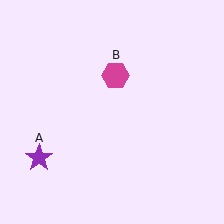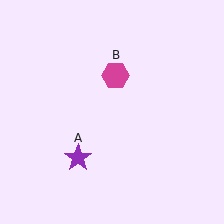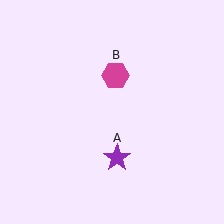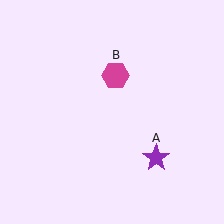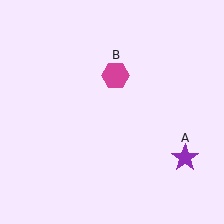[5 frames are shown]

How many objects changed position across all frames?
1 object changed position: purple star (object A).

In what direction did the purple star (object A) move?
The purple star (object A) moved right.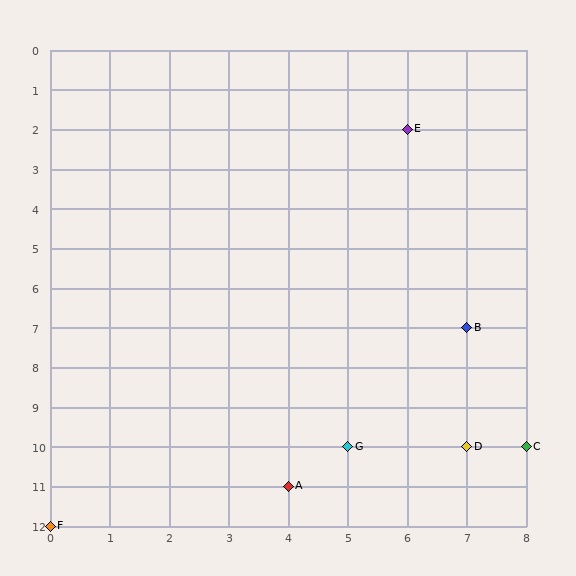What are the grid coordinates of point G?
Point G is at grid coordinates (5, 10).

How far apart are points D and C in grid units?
Points D and C are 1 column apart.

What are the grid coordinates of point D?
Point D is at grid coordinates (7, 10).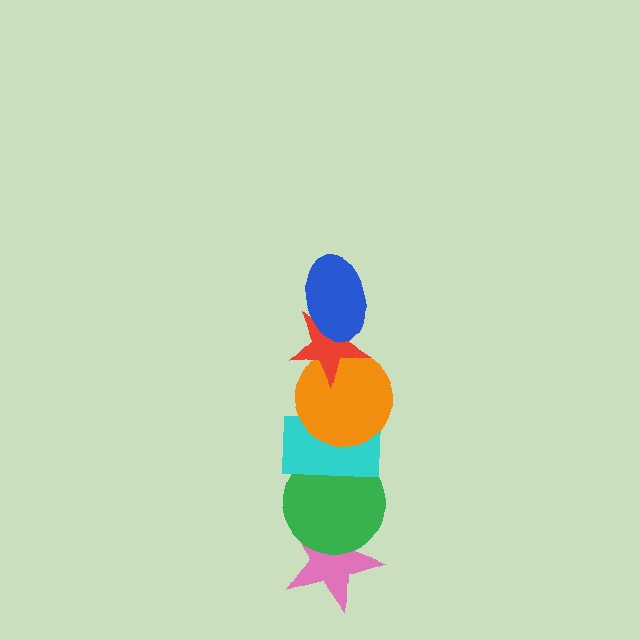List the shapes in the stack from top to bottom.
From top to bottom: the blue ellipse, the red star, the orange circle, the cyan rectangle, the green circle, the pink star.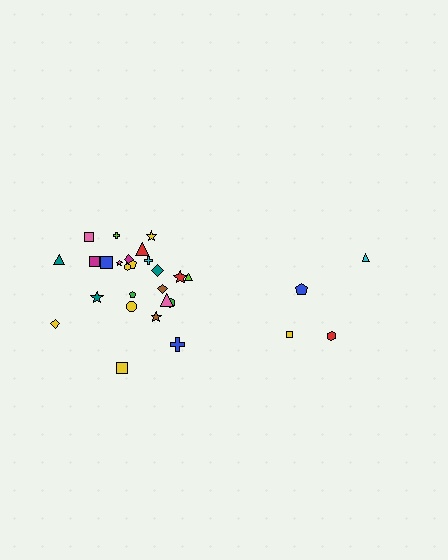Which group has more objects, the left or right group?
The left group.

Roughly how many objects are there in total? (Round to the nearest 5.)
Roughly 30 objects in total.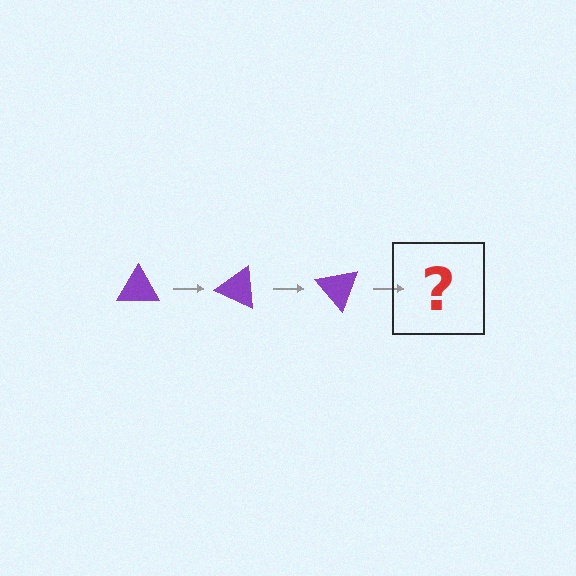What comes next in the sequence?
The next element should be a purple triangle rotated 75 degrees.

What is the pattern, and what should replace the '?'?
The pattern is that the triangle rotates 25 degrees each step. The '?' should be a purple triangle rotated 75 degrees.